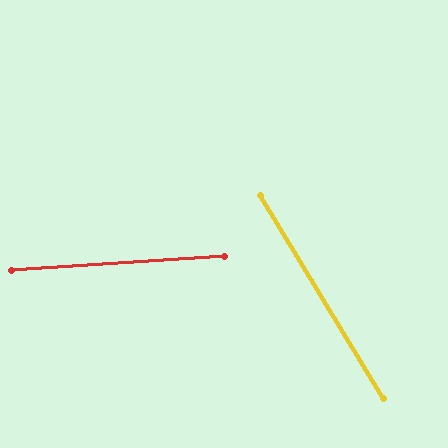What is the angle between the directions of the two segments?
Approximately 63 degrees.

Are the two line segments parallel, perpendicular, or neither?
Neither parallel nor perpendicular — they differ by about 63°.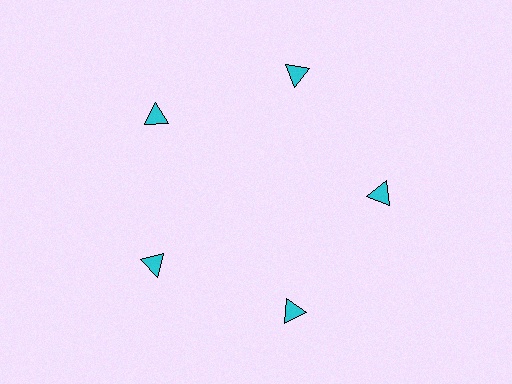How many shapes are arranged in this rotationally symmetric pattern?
There are 5 shapes, arranged in 5 groups of 1.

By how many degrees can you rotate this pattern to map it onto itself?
The pattern maps onto itself every 72 degrees of rotation.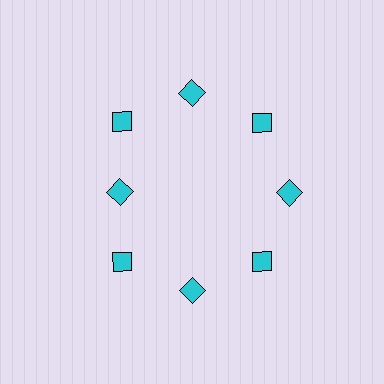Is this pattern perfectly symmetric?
No. The 8 cyan squares are arranged in a ring, but one element near the 9 o'clock position is pulled inward toward the center, breaking the 8-fold rotational symmetry.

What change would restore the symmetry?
The symmetry would be restored by moving it outward, back onto the ring so that all 8 squares sit at equal angles and equal distance from the center.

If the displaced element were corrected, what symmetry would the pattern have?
It would have 8-fold rotational symmetry — the pattern would map onto itself every 45 degrees.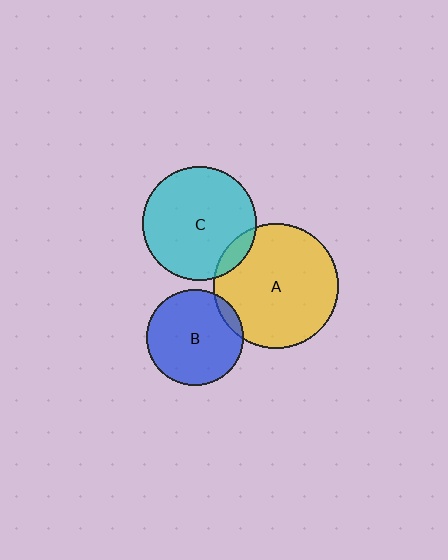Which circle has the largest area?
Circle A (yellow).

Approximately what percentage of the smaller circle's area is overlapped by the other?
Approximately 10%.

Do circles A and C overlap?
Yes.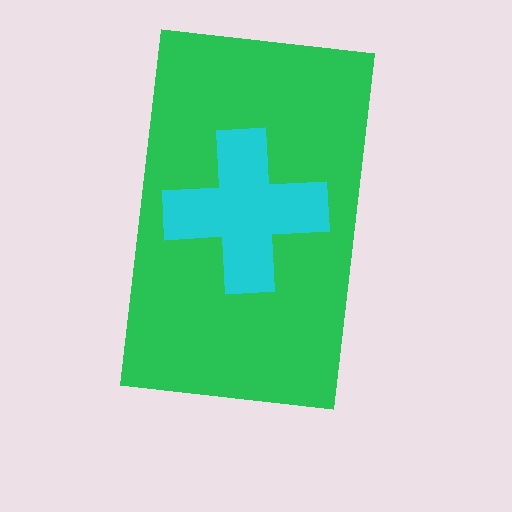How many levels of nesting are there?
2.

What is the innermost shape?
The cyan cross.